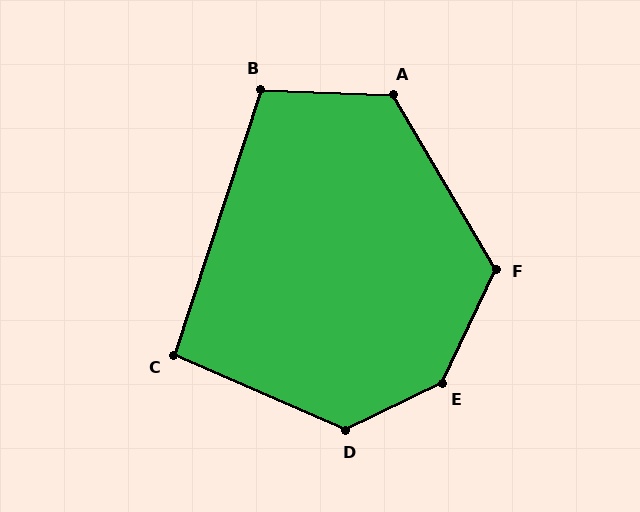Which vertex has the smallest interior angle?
C, at approximately 96 degrees.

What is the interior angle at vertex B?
Approximately 106 degrees (obtuse).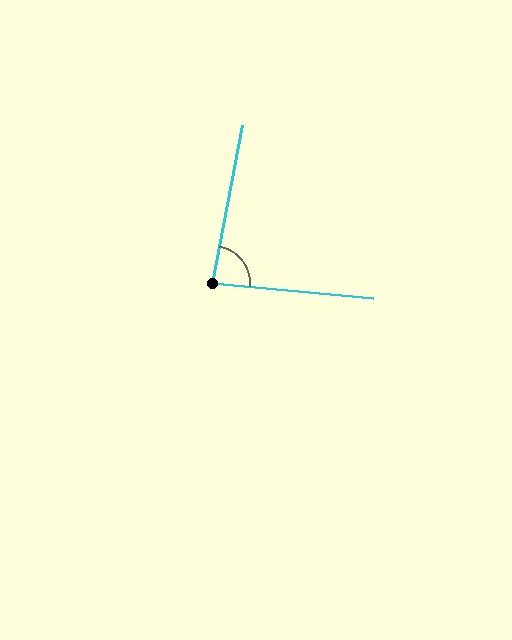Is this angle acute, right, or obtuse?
It is acute.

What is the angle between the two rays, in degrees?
Approximately 85 degrees.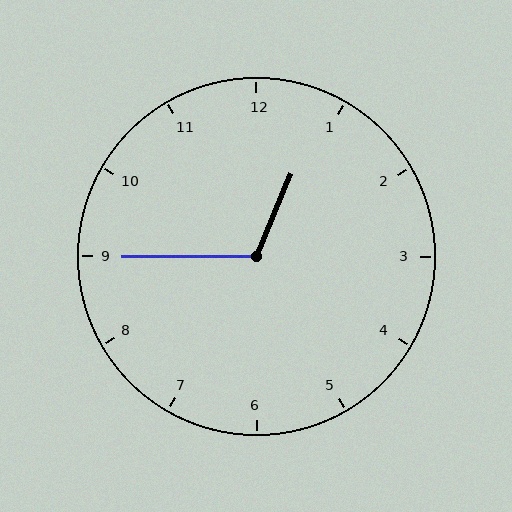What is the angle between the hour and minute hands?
Approximately 112 degrees.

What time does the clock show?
12:45.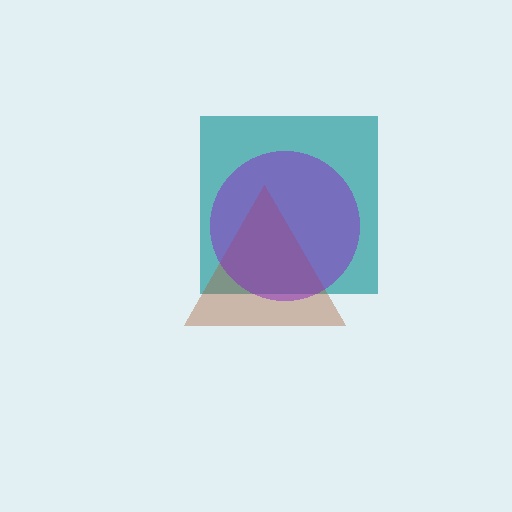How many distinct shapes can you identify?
There are 3 distinct shapes: a teal square, a brown triangle, a purple circle.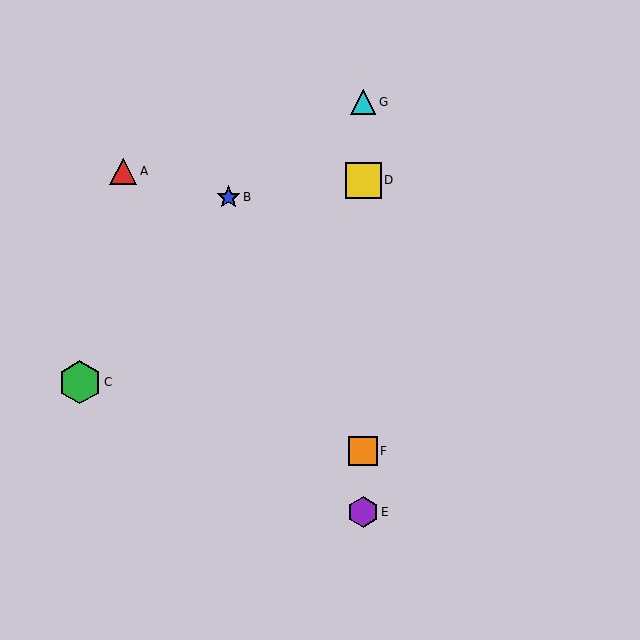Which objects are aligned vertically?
Objects D, E, F, G are aligned vertically.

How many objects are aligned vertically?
4 objects (D, E, F, G) are aligned vertically.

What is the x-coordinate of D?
Object D is at x≈363.